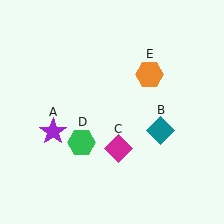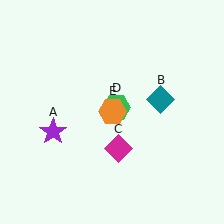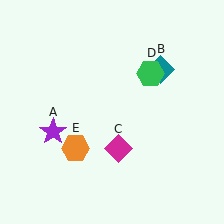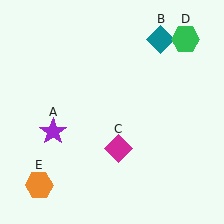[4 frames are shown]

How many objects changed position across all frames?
3 objects changed position: teal diamond (object B), green hexagon (object D), orange hexagon (object E).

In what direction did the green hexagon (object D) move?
The green hexagon (object D) moved up and to the right.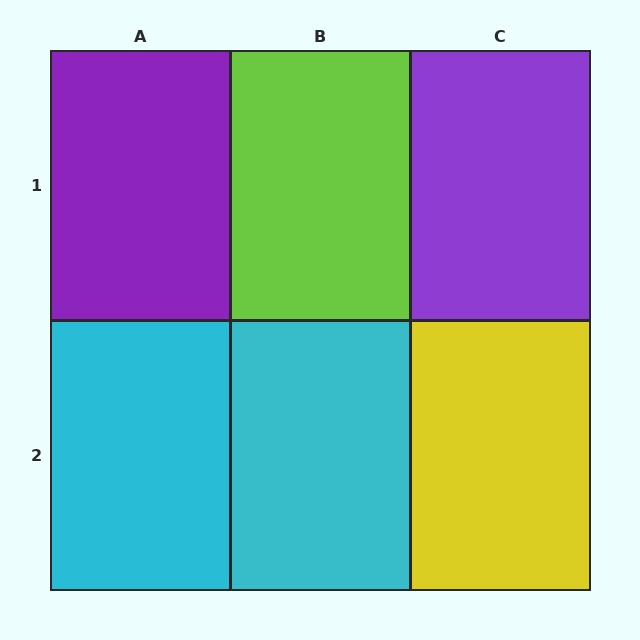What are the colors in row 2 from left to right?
Cyan, cyan, yellow.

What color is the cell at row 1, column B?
Lime.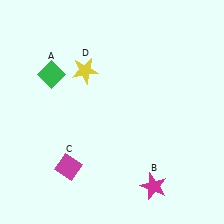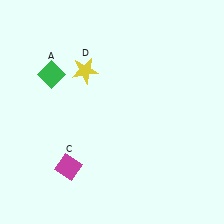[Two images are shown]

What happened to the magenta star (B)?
The magenta star (B) was removed in Image 2. It was in the bottom-right area of Image 1.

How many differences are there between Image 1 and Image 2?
There is 1 difference between the two images.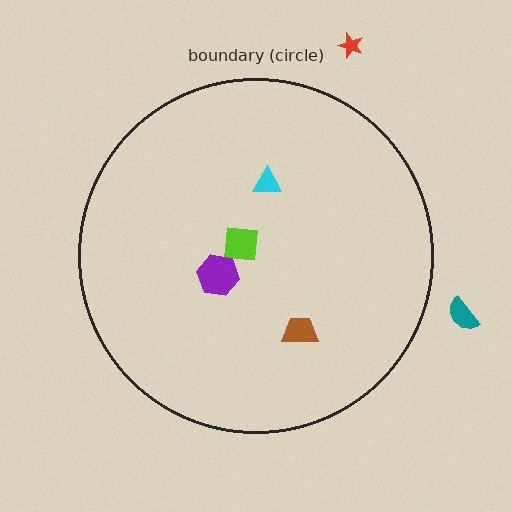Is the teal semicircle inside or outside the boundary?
Outside.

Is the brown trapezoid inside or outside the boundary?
Inside.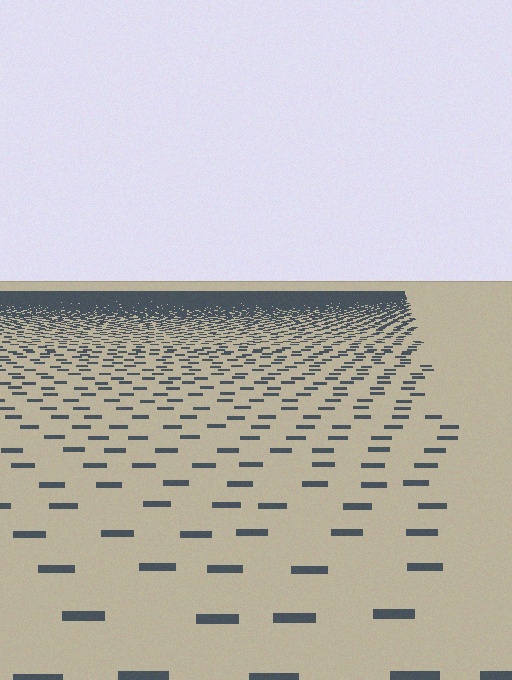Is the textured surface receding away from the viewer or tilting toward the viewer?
The surface is receding away from the viewer. Texture elements get smaller and denser toward the top.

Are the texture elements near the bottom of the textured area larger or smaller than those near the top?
Larger. Near the bottom, elements are closer to the viewer and appear at a bigger on-screen size.